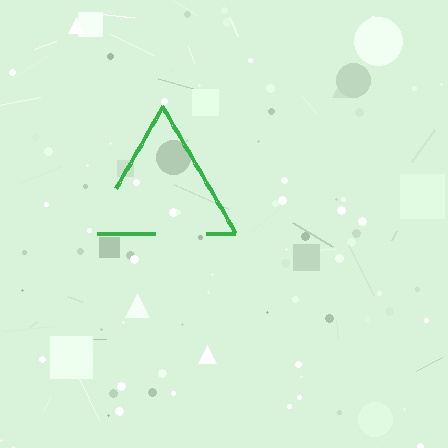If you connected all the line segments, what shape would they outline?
They would outline a triangle.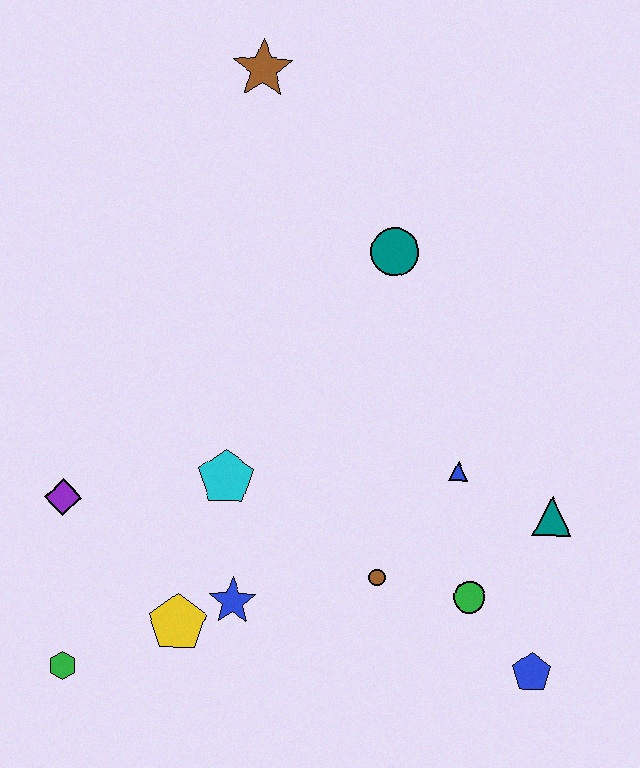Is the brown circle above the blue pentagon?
Yes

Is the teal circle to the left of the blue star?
No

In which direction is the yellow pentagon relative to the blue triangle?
The yellow pentagon is to the left of the blue triangle.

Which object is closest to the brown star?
The teal circle is closest to the brown star.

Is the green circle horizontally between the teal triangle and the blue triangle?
Yes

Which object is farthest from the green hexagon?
The brown star is farthest from the green hexagon.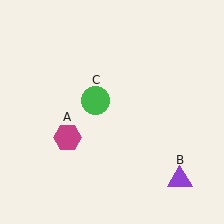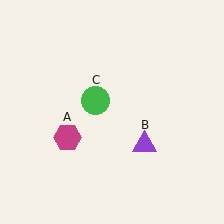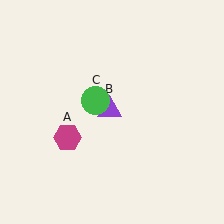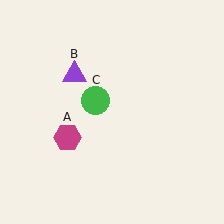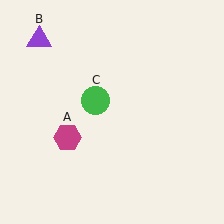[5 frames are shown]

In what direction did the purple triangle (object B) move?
The purple triangle (object B) moved up and to the left.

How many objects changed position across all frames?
1 object changed position: purple triangle (object B).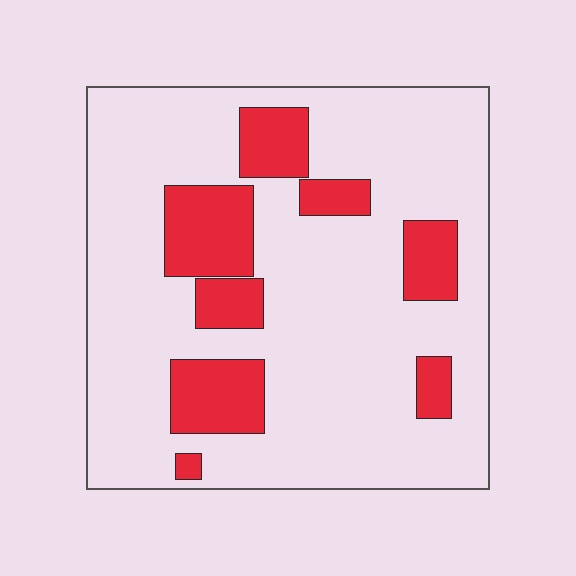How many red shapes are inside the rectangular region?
8.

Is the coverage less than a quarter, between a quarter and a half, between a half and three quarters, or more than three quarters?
Less than a quarter.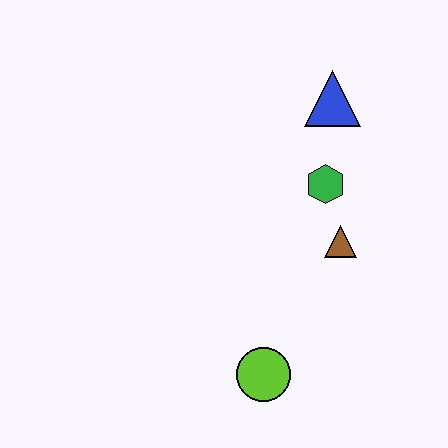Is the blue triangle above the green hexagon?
Yes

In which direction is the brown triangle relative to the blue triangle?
The brown triangle is below the blue triangle.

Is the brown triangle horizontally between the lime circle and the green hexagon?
No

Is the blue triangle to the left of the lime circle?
No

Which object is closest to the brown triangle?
The green hexagon is closest to the brown triangle.